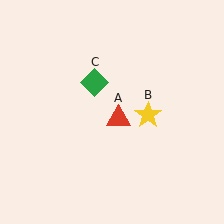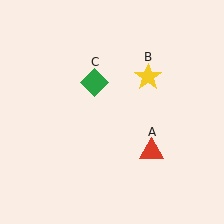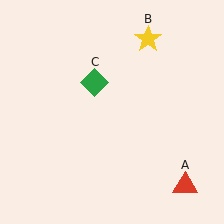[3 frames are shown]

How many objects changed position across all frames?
2 objects changed position: red triangle (object A), yellow star (object B).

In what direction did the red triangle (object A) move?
The red triangle (object A) moved down and to the right.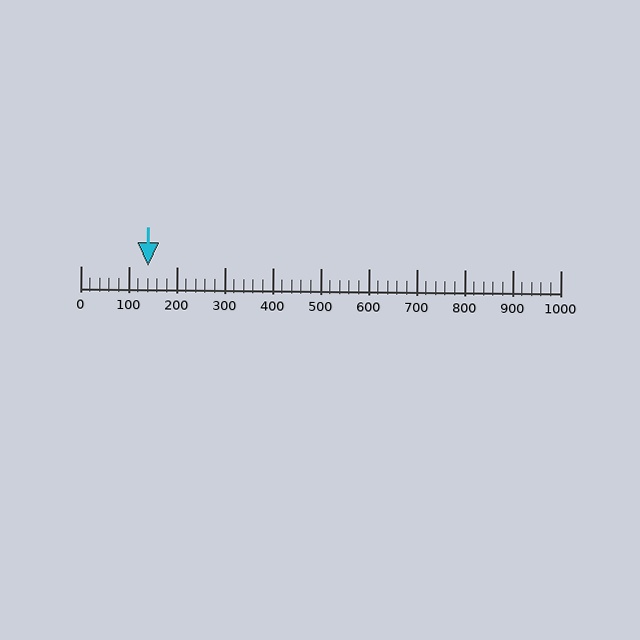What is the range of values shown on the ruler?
The ruler shows values from 0 to 1000.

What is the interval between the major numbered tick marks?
The major tick marks are spaced 100 units apart.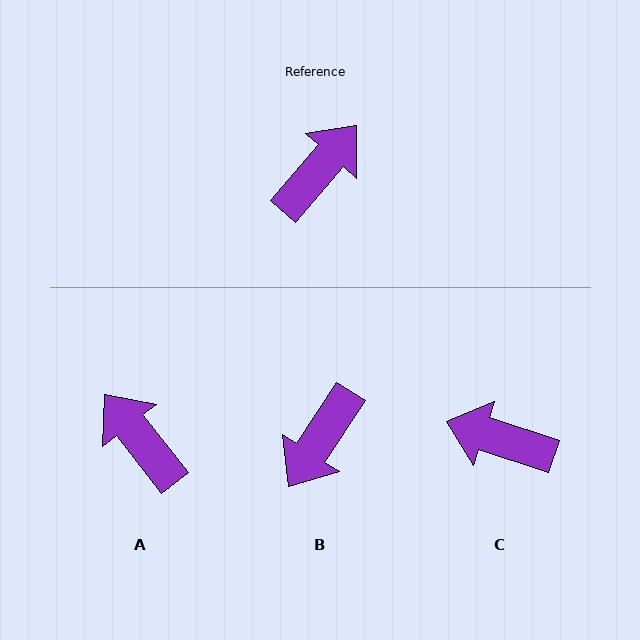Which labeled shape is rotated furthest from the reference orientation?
B, about 173 degrees away.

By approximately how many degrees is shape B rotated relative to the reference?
Approximately 173 degrees clockwise.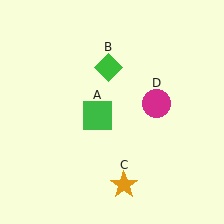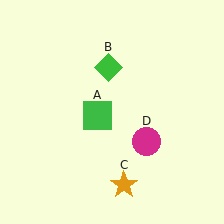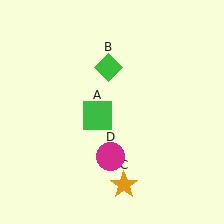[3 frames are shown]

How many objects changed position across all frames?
1 object changed position: magenta circle (object D).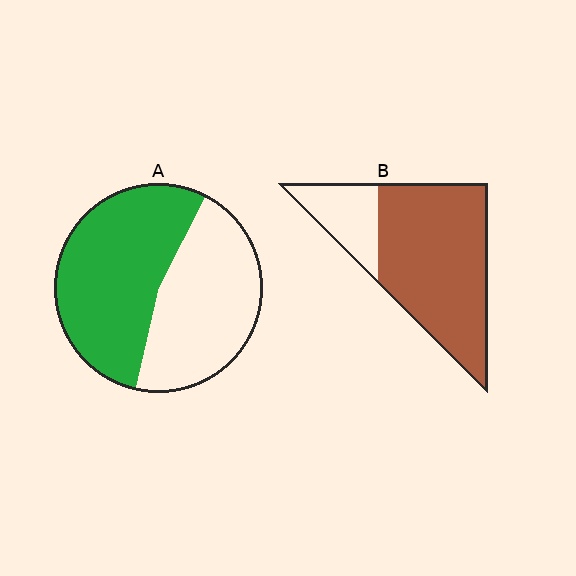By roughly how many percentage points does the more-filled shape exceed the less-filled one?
By roughly 25 percentage points (B over A).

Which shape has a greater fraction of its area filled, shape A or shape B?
Shape B.